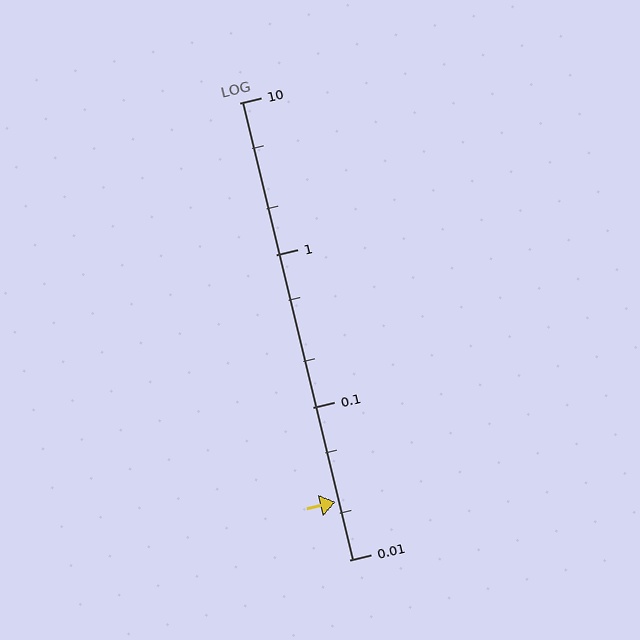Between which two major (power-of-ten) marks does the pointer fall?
The pointer is between 0.01 and 0.1.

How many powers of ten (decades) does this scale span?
The scale spans 3 decades, from 0.01 to 10.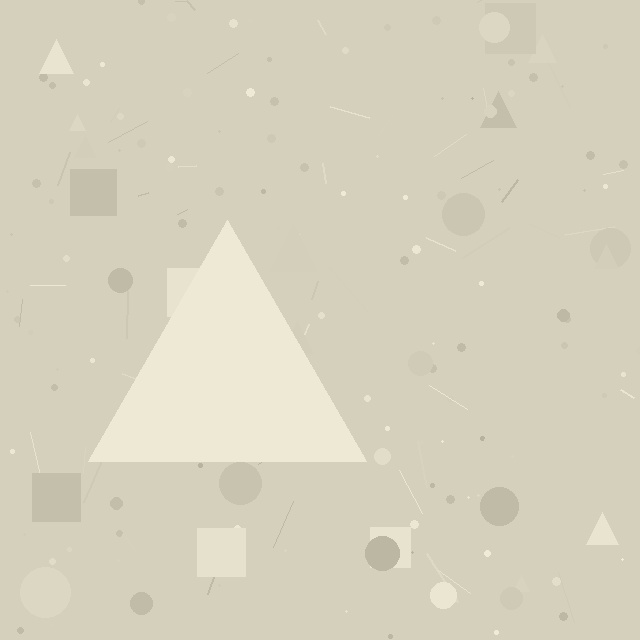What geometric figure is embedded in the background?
A triangle is embedded in the background.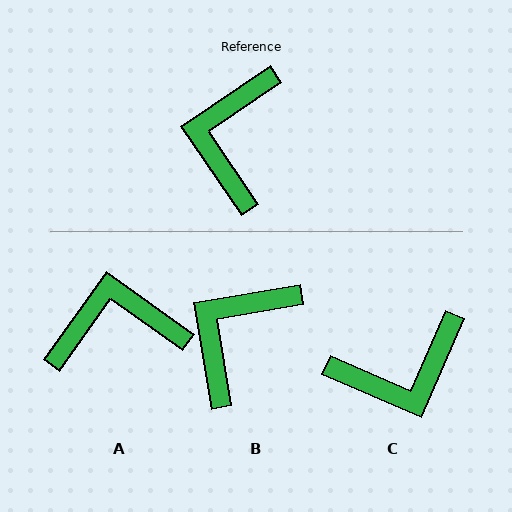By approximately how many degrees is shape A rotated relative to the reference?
Approximately 70 degrees clockwise.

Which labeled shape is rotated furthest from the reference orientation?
C, about 122 degrees away.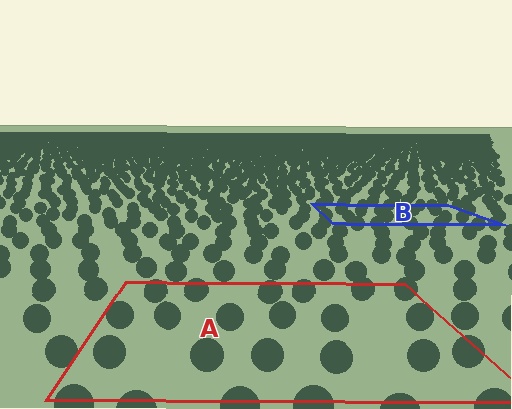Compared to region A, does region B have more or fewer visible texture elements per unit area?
Region B has more texture elements per unit area — they are packed more densely because it is farther away.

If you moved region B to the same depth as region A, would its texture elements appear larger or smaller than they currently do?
They would appear larger. At a closer depth, the same texture elements are projected at a bigger on-screen size.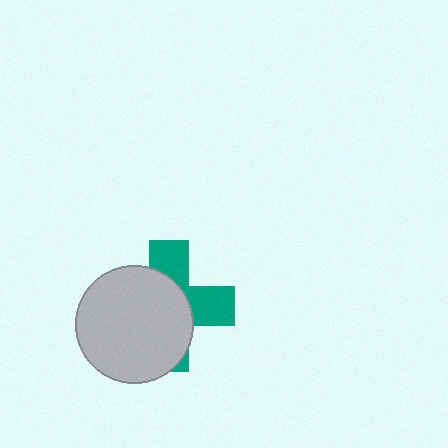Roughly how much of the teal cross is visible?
A small part of it is visible (roughly 39%).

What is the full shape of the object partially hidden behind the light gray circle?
The partially hidden object is a teal cross.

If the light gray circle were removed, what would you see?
You would see the complete teal cross.